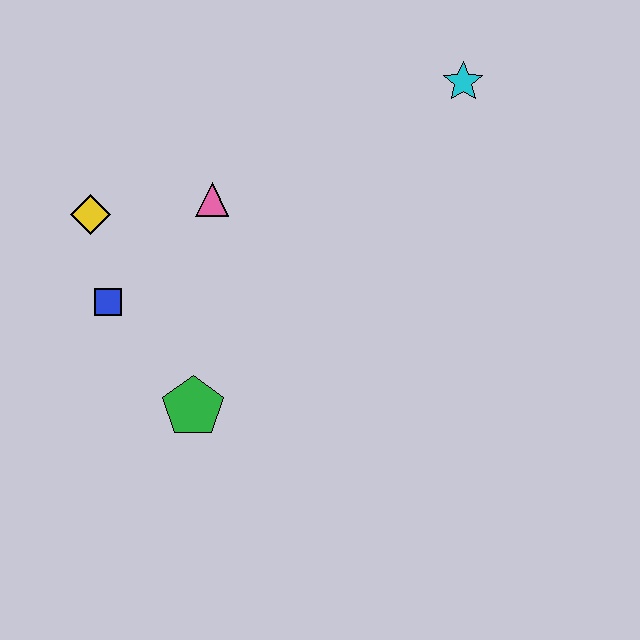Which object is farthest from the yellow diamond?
The cyan star is farthest from the yellow diamond.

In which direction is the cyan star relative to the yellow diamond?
The cyan star is to the right of the yellow diamond.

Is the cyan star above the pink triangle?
Yes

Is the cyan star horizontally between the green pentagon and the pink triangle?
No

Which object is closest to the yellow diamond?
The blue square is closest to the yellow diamond.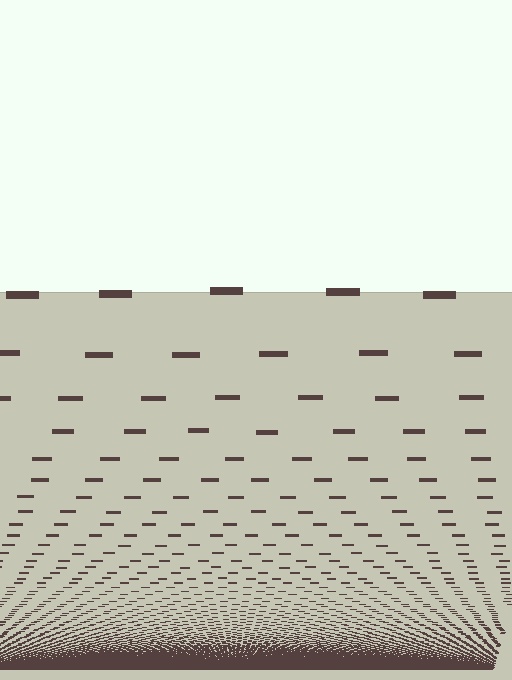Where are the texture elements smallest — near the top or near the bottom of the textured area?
Near the bottom.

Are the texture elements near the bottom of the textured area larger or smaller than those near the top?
Smaller. The gradient is inverted — elements near the bottom are smaller and denser.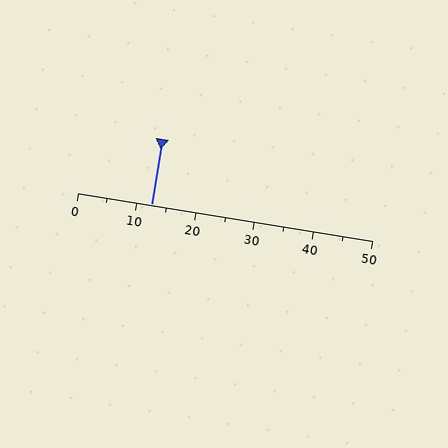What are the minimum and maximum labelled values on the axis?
The axis runs from 0 to 50.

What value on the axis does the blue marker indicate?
The marker indicates approximately 12.5.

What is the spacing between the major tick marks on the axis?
The major ticks are spaced 10 apart.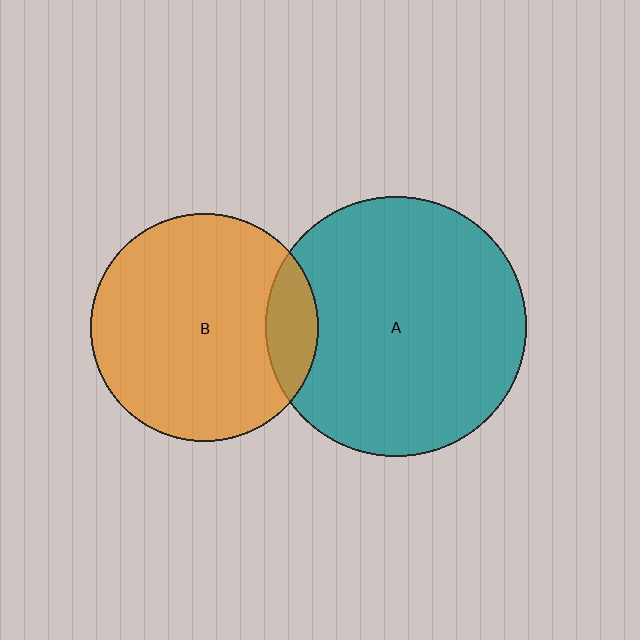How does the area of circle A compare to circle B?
Approximately 1.3 times.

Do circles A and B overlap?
Yes.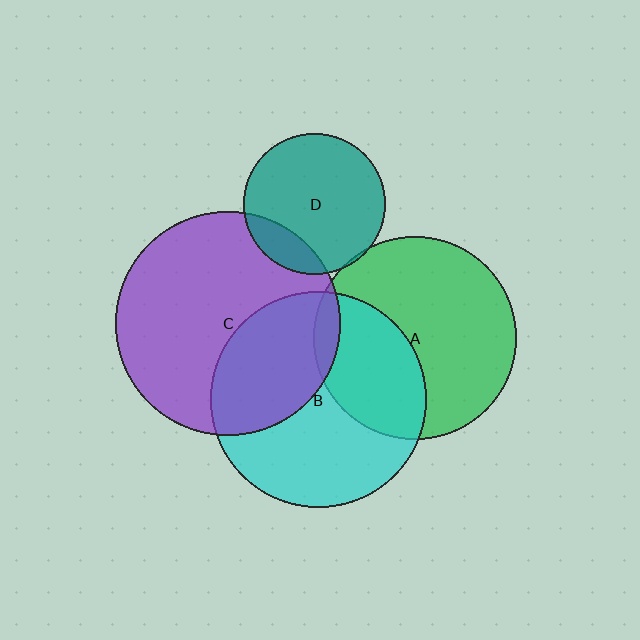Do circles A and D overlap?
Yes.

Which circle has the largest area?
Circle C (purple).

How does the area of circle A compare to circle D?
Approximately 2.1 times.